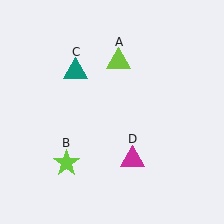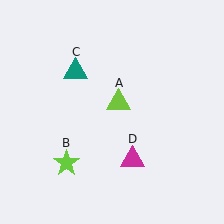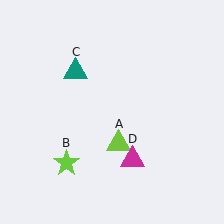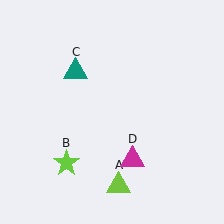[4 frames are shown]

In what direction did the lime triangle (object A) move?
The lime triangle (object A) moved down.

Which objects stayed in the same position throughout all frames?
Lime star (object B) and teal triangle (object C) and magenta triangle (object D) remained stationary.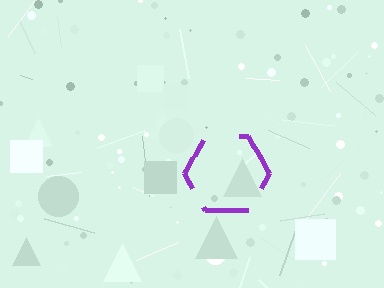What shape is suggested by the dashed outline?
The dashed outline suggests a hexagon.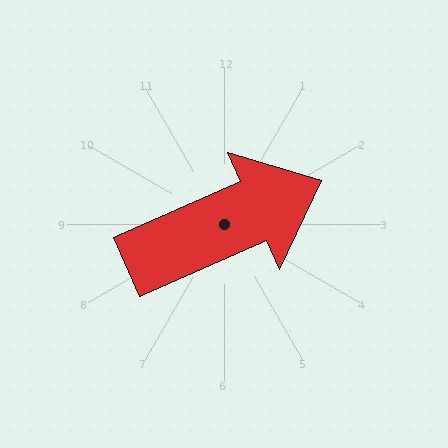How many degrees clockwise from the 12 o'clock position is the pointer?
Approximately 66 degrees.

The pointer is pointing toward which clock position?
Roughly 2 o'clock.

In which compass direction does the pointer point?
Northeast.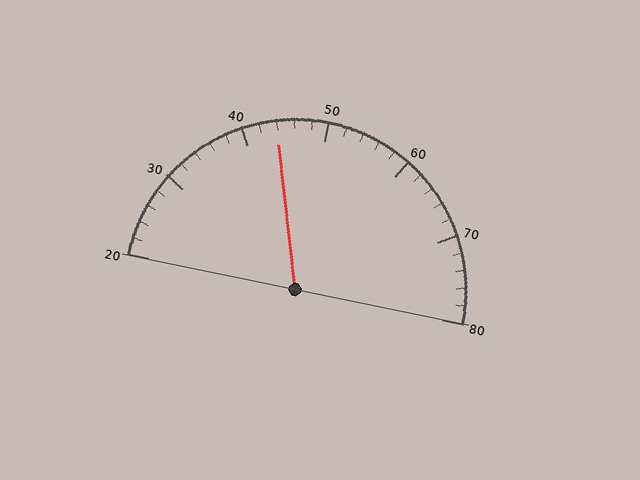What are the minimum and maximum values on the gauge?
The gauge ranges from 20 to 80.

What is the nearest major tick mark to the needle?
The nearest major tick mark is 40.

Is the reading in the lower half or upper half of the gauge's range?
The reading is in the lower half of the range (20 to 80).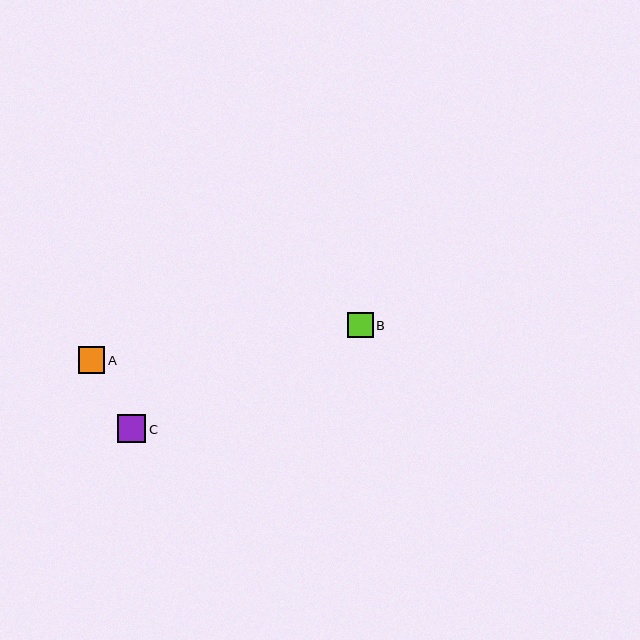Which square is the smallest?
Square B is the smallest with a size of approximately 25 pixels.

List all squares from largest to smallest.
From largest to smallest: C, A, B.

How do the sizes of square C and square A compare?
Square C and square A are approximately the same size.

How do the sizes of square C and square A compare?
Square C and square A are approximately the same size.